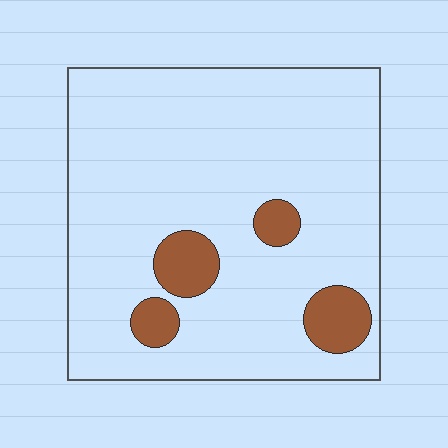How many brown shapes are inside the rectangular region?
4.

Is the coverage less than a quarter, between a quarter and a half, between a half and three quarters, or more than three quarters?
Less than a quarter.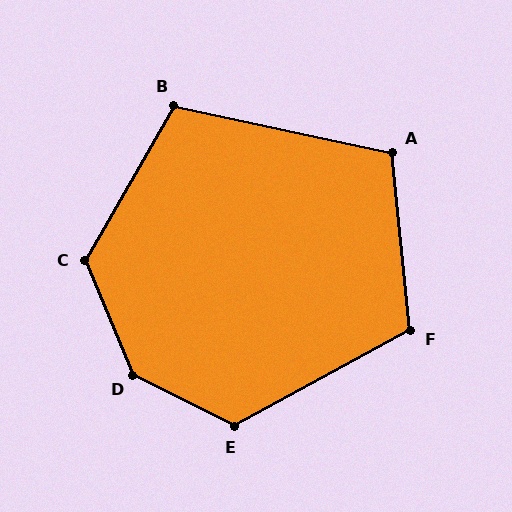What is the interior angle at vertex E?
Approximately 125 degrees (obtuse).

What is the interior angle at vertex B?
Approximately 108 degrees (obtuse).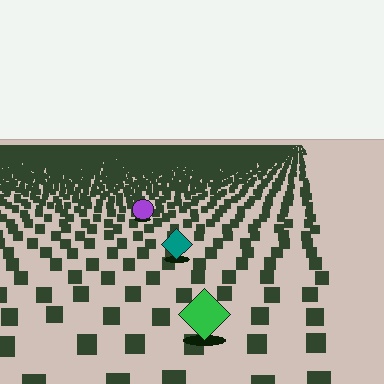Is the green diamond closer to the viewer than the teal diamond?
Yes. The green diamond is closer — you can tell from the texture gradient: the ground texture is coarser near it.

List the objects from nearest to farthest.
From nearest to farthest: the green diamond, the teal diamond, the purple circle.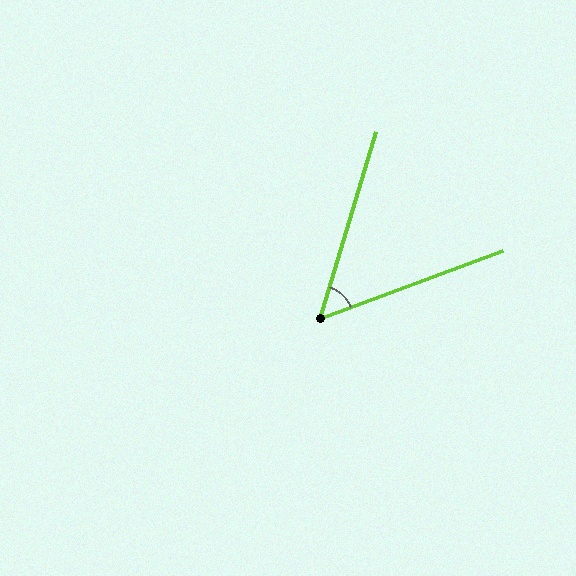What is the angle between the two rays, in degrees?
Approximately 53 degrees.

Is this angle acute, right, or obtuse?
It is acute.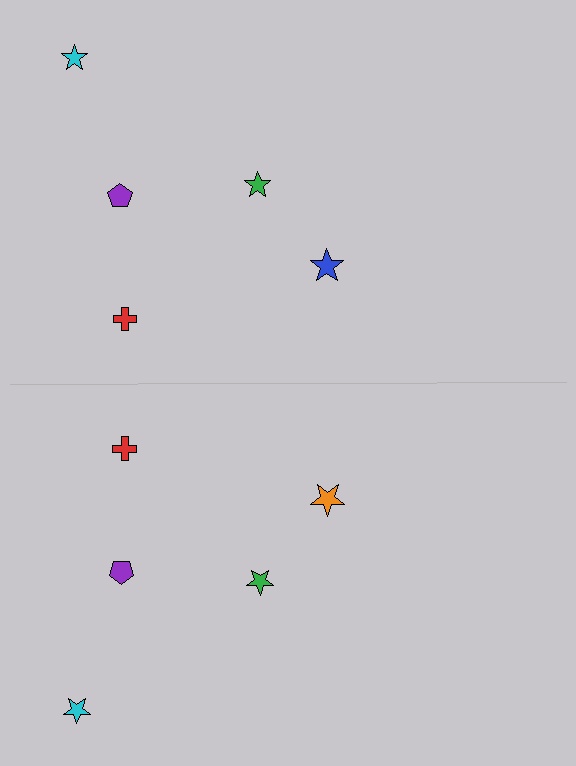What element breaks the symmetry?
The orange star on the bottom side breaks the symmetry — its mirror counterpart is blue.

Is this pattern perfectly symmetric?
No, the pattern is not perfectly symmetric. The orange star on the bottom side breaks the symmetry — its mirror counterpart is blue.